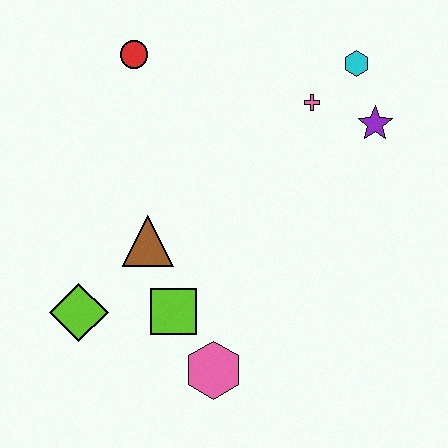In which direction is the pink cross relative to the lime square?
The pink cross is above the lime square.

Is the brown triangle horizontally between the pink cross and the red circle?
Yes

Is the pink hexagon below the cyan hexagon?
Yes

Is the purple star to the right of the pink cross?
Yes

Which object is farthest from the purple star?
The lime diamond is farthest from the purple star.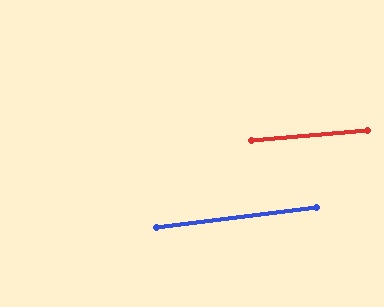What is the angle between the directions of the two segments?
Approximately 2 degrees.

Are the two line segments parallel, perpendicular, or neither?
Parallel — their directions differ by only 2.0°.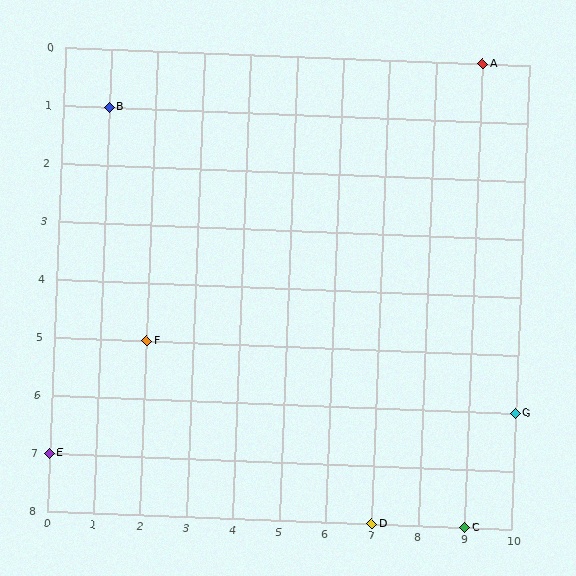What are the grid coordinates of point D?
Point D is at grid coordinates (7, 8).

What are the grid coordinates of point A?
Point A is at grid coordinates (9, 0).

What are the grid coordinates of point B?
Point B is at grid coordinates (1, 1).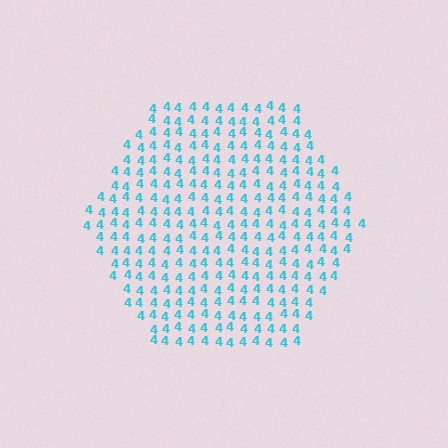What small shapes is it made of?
It is made of small digit 4's.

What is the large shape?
The large shape is a hexagon.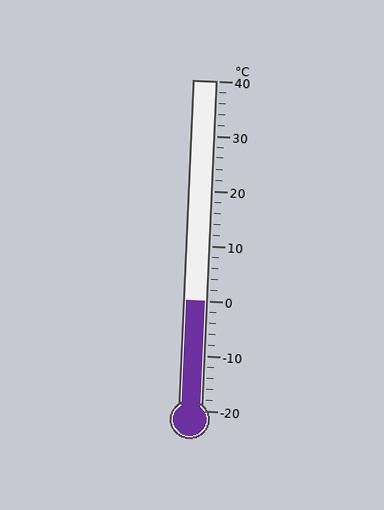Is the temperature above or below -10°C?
The temperature is above -10°C.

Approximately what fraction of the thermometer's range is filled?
The thermometer is filled to approximately 35% of its range.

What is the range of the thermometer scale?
The thermometer scale ranges from -20°C to 40°C.